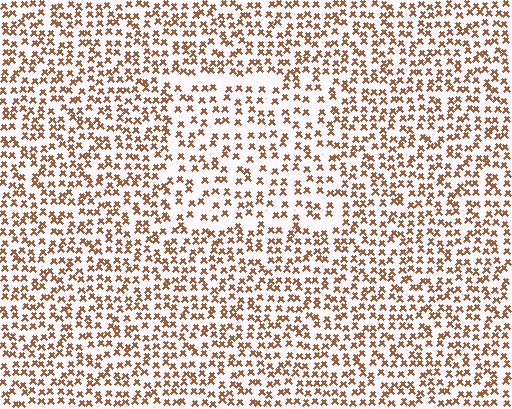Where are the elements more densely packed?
The elements are more densely packed outside the rectangle boundary.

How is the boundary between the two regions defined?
The boundary is defined by a change in element density (approximately 1.5x ratio). All elements are the same color, size, and shape.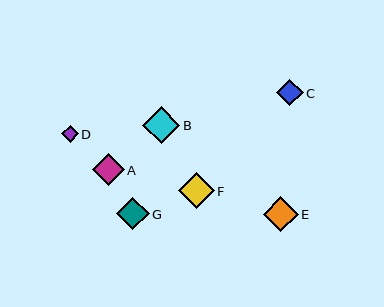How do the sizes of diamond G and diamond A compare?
Diamond G and diamond A are approximately the same size.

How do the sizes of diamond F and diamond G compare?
Diamond F and diamond G are approximately the same size.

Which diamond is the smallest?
Diamond D is the smallest with a size of approximately 16 pixels.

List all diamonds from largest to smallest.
From largest to smallest: B, F, E, G, A, C, D.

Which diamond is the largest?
Diamond B is the largest with a size of approximately 37 pixels.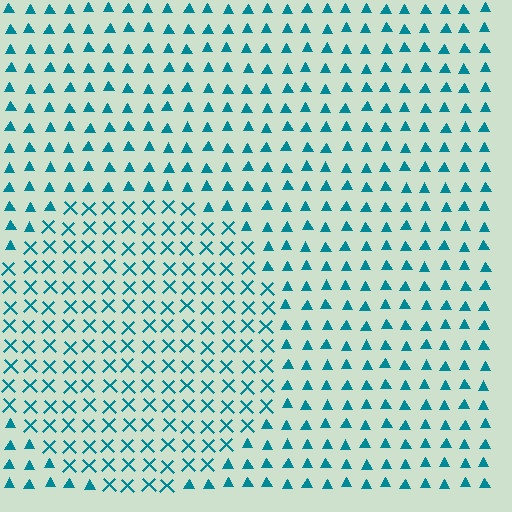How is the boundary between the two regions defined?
The boundary is defined by a change in element shape: X marks inside vs. triangles outside. All elements share the same color and spacing.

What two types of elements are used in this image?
The image uses X marks inside the circle region and triangles outside it.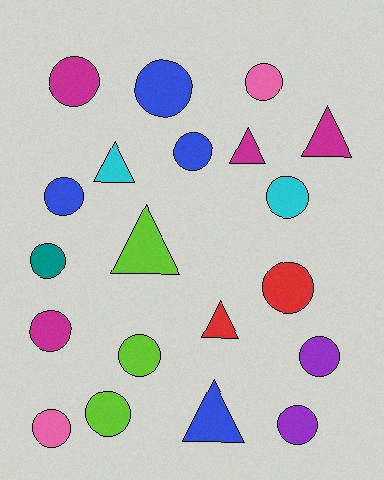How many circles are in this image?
There are 14 circles.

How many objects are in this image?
There are 20 objects.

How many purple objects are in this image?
There are 2 purple objects.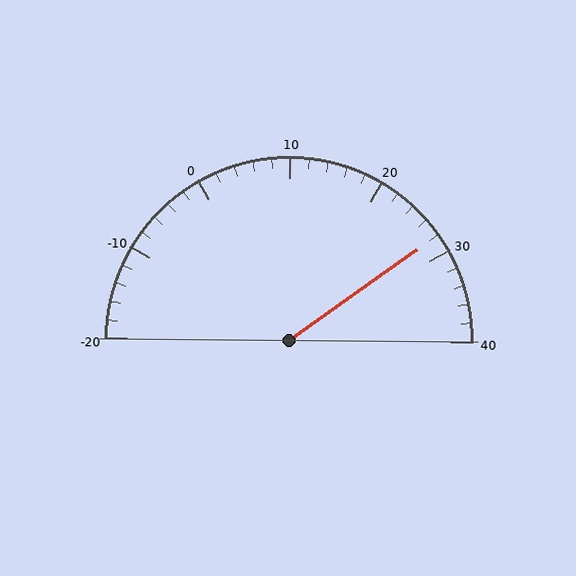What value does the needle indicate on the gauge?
The needle indicates approximately 28.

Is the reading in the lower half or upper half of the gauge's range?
The reading is in the upper half of the range (-20 to 40).